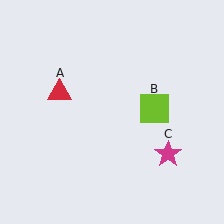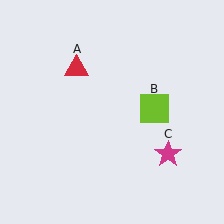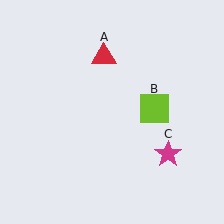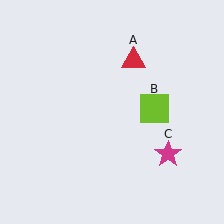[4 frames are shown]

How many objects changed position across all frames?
1 object changed position: red triangle (object A).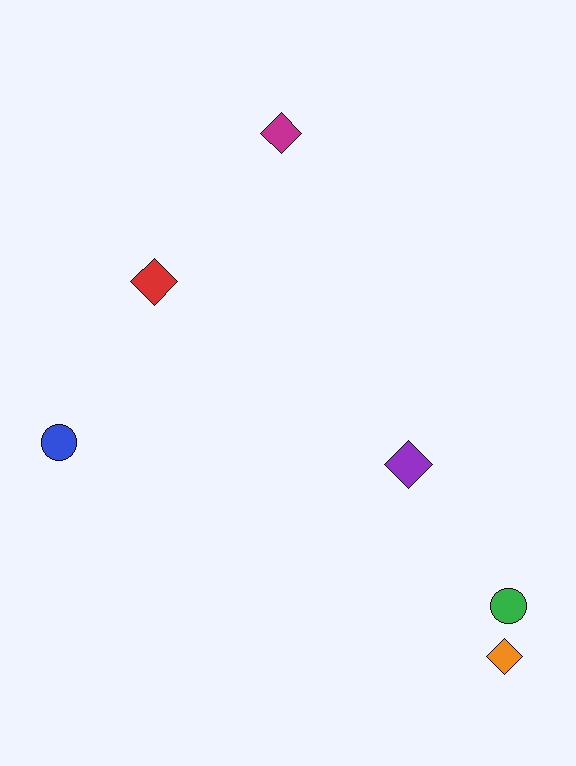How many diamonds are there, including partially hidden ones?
There are 4 diamonds.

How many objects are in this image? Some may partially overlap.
There are 6 objects.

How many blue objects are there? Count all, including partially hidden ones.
There is 1 blue object.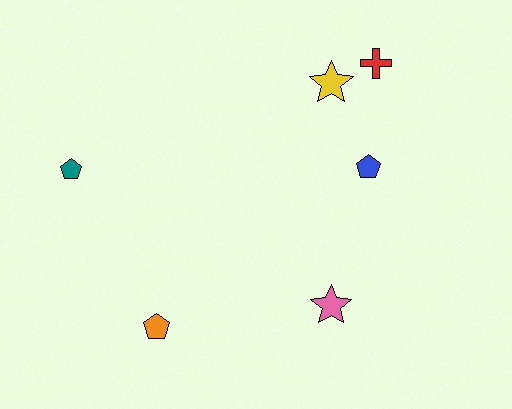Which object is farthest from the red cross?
The orange pentagon is farthest from the red cross.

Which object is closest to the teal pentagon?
The orange pentagon is closest to the teal pentagon.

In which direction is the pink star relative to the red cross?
The pink star is below the red cross.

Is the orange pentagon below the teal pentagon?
Yes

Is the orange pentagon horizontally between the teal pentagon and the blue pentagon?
Yes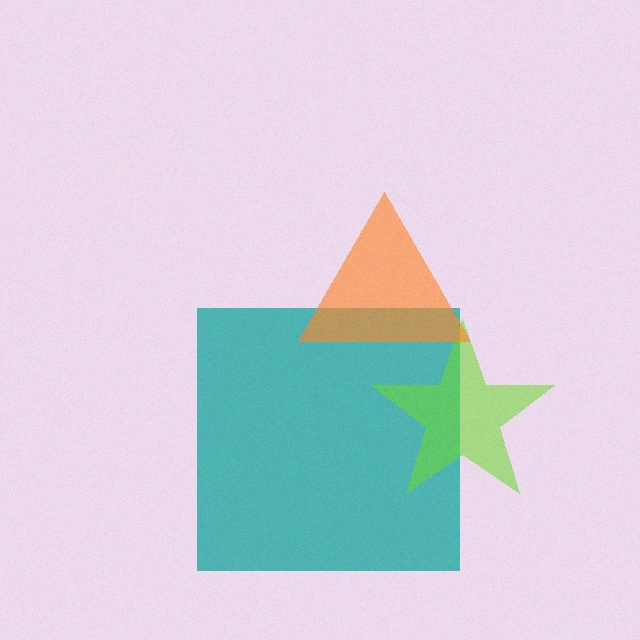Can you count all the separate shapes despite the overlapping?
Yes, there are 3 separate shapes.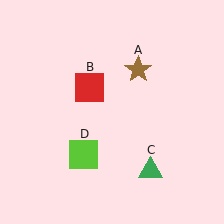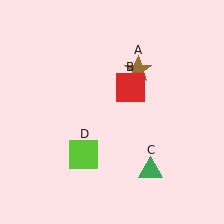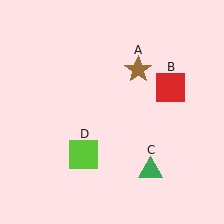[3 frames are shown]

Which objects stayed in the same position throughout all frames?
Brown star (object A) and green triangle (object C) and lime square (object D) remained stationary.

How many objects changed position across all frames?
1 object changed position: red square (object B).